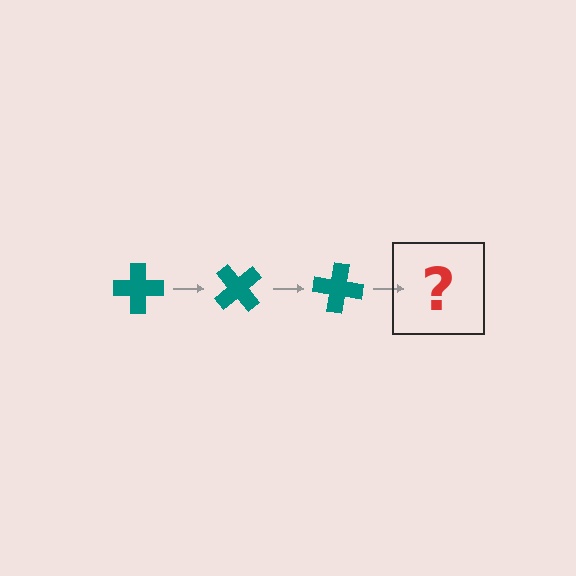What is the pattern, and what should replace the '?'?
The pattern is that the cross rotates 50 degrees each step. The '?' should be a teal cross rotated 150 degrees.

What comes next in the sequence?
The next element should be a teal cross rotated 150 degrees.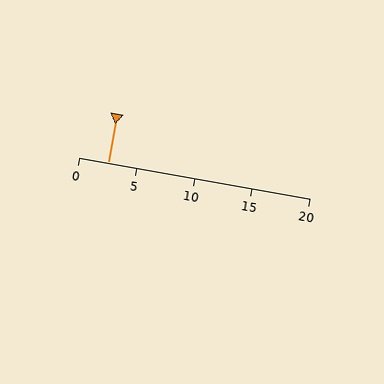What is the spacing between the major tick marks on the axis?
The major ticks are spaced 5 apart.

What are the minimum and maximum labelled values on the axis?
The axis runs from 0 to 20.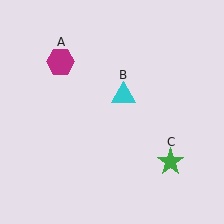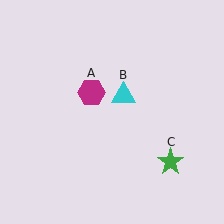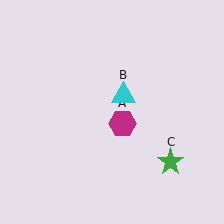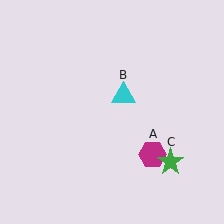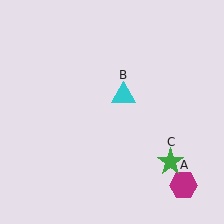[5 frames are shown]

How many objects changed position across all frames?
1 object changed position: magenta hexagon (object A).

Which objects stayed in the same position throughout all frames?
Cyan triangle (object B) and green star (object C) remained stationary.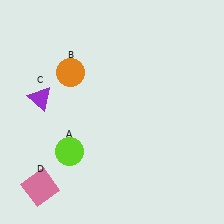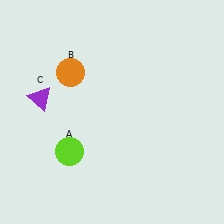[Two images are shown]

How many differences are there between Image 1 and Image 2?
There is 1 difference between the two images.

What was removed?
The pink square (D) was removed in Image 2.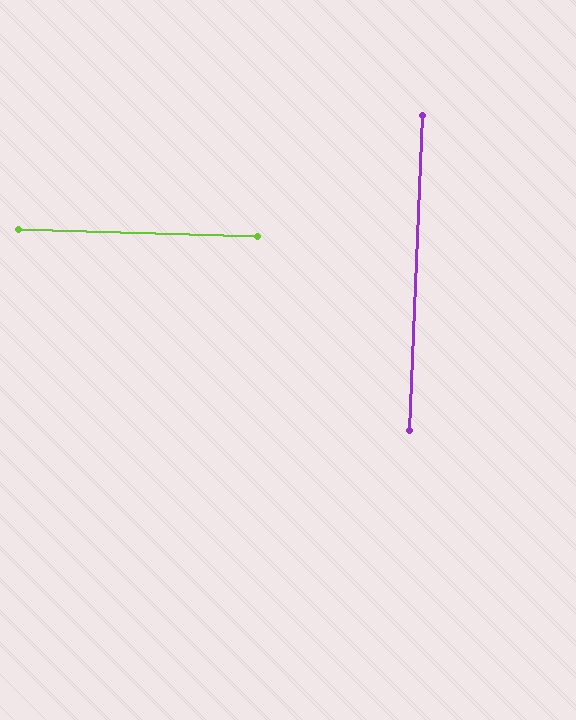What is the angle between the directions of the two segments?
Approximately 89 degrees.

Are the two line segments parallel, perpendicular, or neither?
Perpendicular — they meet at approximately 89°.